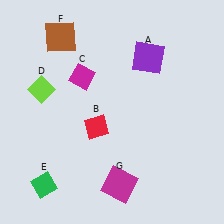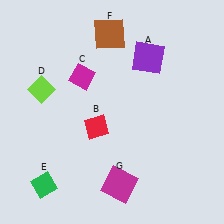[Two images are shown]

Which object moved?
The brown square (F) moved right.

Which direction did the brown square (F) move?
The brown square (F) moved right.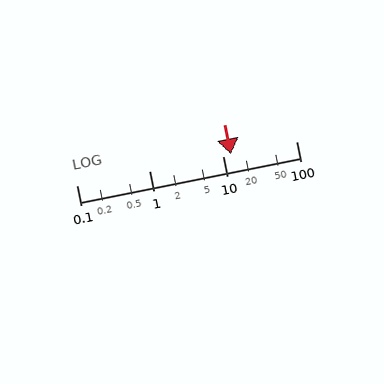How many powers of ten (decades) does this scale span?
The scale spans 3 decades, from 0.1 to 100.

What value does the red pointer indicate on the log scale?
The pointer indicates approximately 13.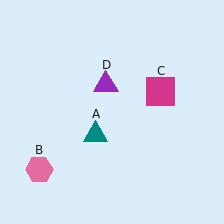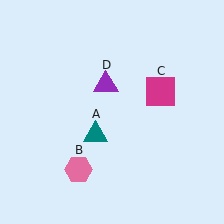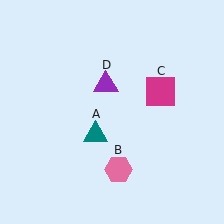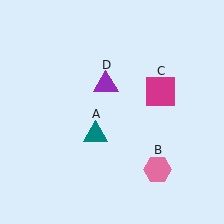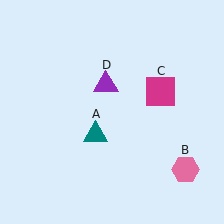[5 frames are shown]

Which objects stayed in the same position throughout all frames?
Teal triangle (object A) and magenta square (object C) and purple triangle (object D) remained stationary.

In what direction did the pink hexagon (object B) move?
The pink hexagon (object B) moved right.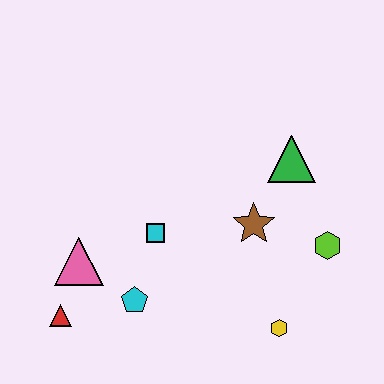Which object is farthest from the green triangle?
The red triangle is farthest from the green triangle.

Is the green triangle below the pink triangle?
No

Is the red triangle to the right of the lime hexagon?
No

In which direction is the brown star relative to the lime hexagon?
The brown star is to the left of the lime hexagon.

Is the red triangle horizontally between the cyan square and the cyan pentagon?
No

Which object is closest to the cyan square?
The cyan pentagon is closest to the cyan square.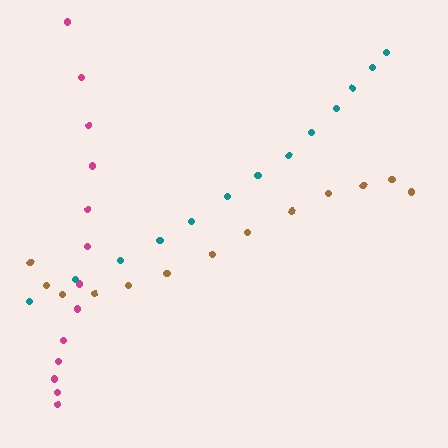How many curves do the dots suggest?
There are 3 distinct paths.